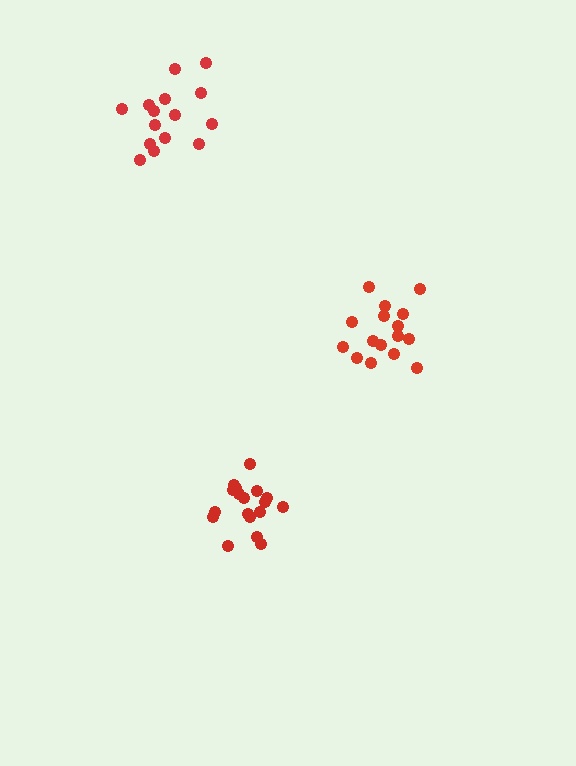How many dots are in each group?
Group 1: 18 dots, Group 2: 15 dots, Group 3: 16 dots (49 total).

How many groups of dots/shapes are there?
There are 3 groups.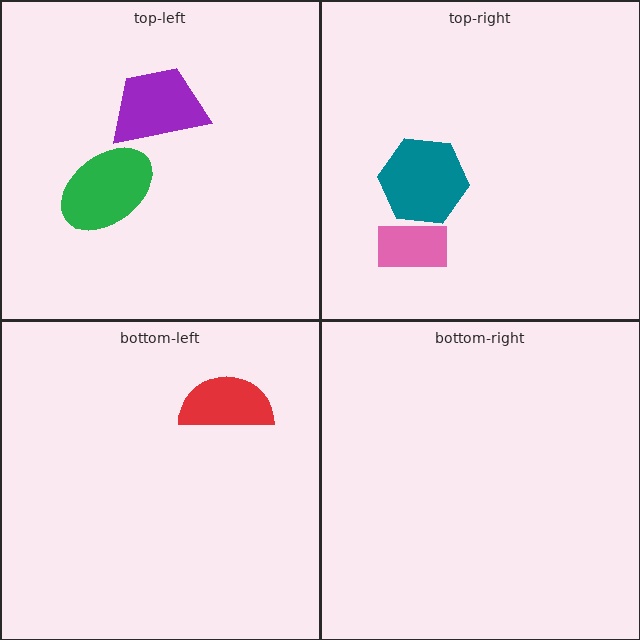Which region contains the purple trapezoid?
The top-left region.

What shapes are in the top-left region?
The green ellipse, the purple trapezoid.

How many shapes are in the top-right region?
2.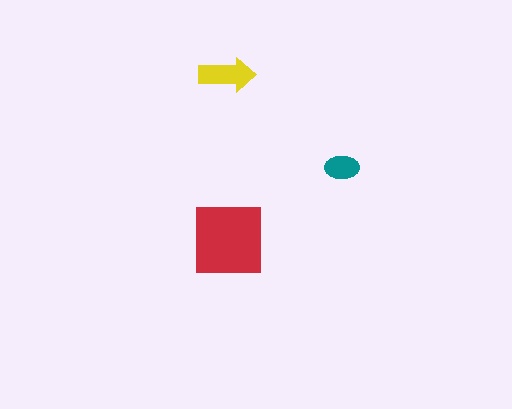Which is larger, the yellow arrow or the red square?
The red square.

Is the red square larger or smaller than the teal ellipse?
Larger.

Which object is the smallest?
The teal ellipse.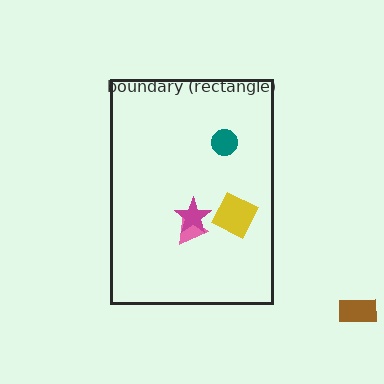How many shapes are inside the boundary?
4 inside, 1 outside.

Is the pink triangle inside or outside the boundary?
Inside.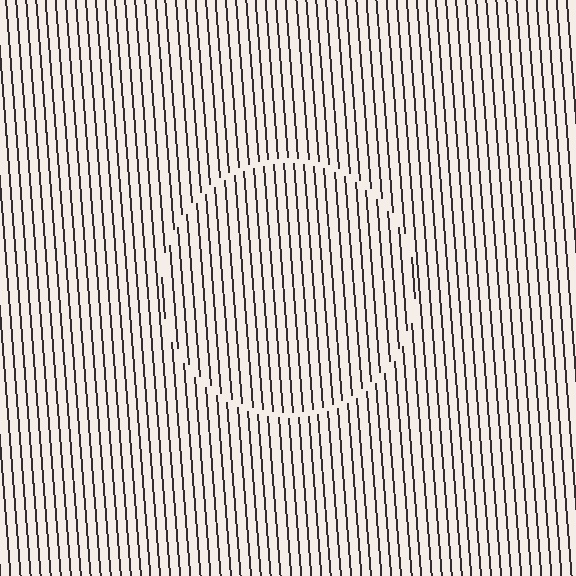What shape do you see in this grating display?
An illusory circle. The interior of the shape contains the same grating, shifted by half a period — the contour is defined by the phase discontinuity where line-ends from the inner and outer gratings abut.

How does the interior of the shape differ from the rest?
The interior of the shape contains the same grating, shifted by half a period — the contour is defined by the phase discontinuity where line-ends from the inner and outer gratings abut.